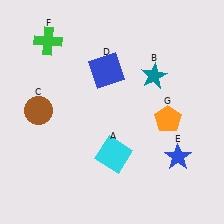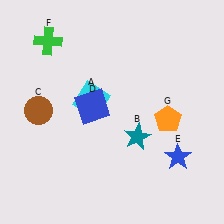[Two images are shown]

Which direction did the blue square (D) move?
The blue square (D) moved down.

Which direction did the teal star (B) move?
The teal star (B) moved down.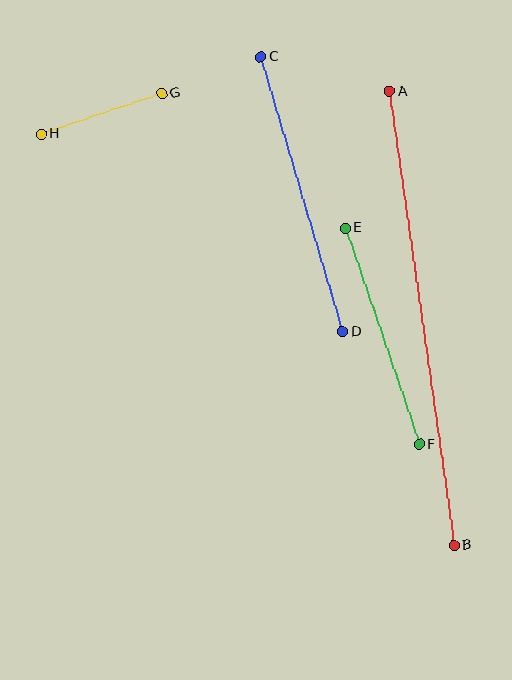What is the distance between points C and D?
The distance is approximately 287 pixels.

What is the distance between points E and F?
The distance is approximately 229 pixels.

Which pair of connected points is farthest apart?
Points A and B are farthest apart.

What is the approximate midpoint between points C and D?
The midpoint is at approximately (302, 194) pixels.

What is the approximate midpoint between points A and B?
The midpoint is at approximately (422, 318) pixels.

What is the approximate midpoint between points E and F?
The midpoint is at approximately (382, 336) pixels.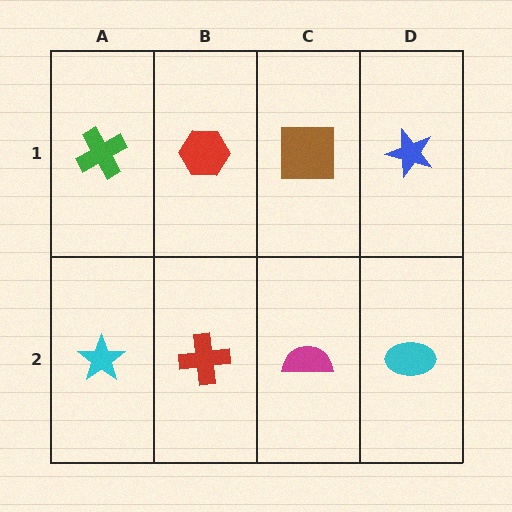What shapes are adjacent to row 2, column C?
A brown square (row 1, column C), a red cross (row 2, column B), a cyan ellipse (row 2, column D).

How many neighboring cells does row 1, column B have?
3.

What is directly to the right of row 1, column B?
A brown square.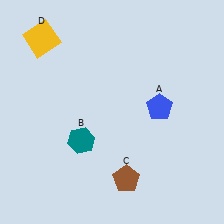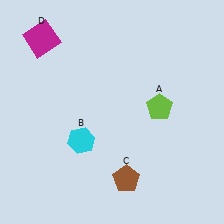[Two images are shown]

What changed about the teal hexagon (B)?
In Image 1, B is teal. In Image 2, it changed to cyan.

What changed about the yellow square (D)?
In Image 1, D is yellow. In Image 2, it changed to magenta.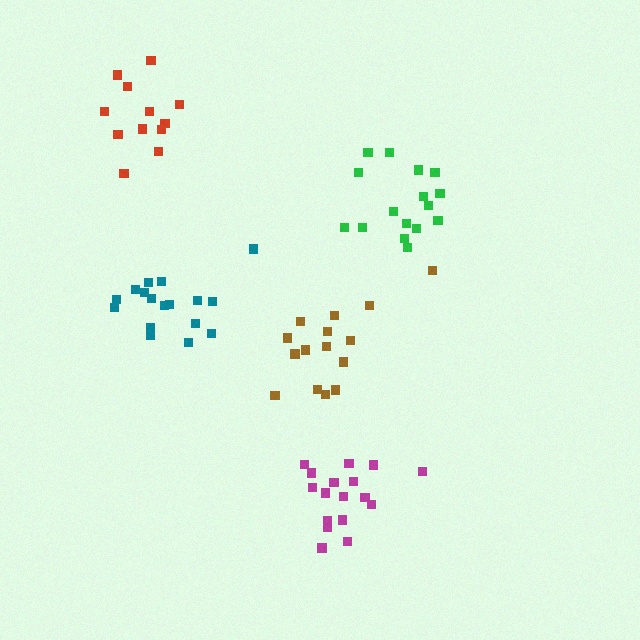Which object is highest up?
The red cluster is topmost.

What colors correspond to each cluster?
The clusters are colored: teal, brown, magenta, green, red.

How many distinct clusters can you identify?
There are 5 distinct clusters.